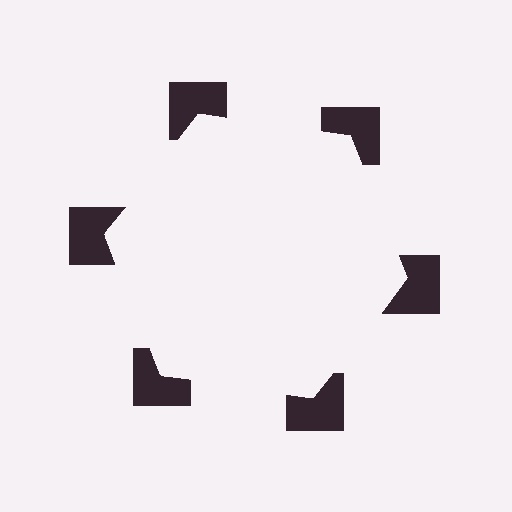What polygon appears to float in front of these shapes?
An illusory hexagon — its edges are inferred from the aligned wedge cuts in the notched squares, not physically drawn.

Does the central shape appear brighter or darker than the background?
It typically appears slightly brighter than the background, even though no actual brightness change is drawn.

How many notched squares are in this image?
There are 6 — one at each vertex of the illusory hexagon.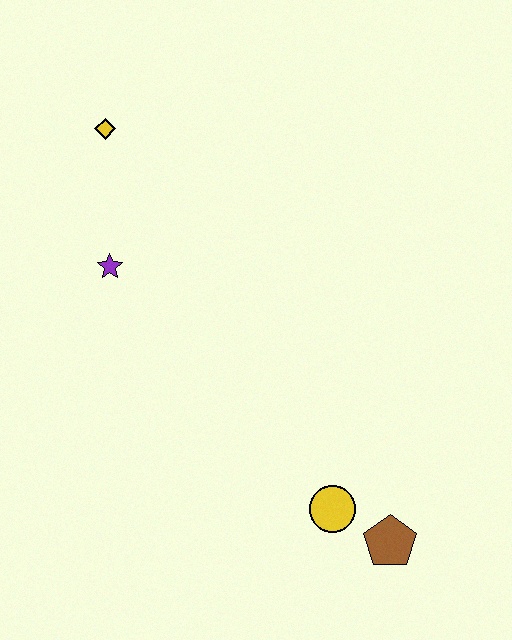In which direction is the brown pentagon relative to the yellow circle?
The brown pentagon is to the right of the yellow circle.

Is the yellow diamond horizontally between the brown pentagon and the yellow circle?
No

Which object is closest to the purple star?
The yellow diamond is closest to the purple star.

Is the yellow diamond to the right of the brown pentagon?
No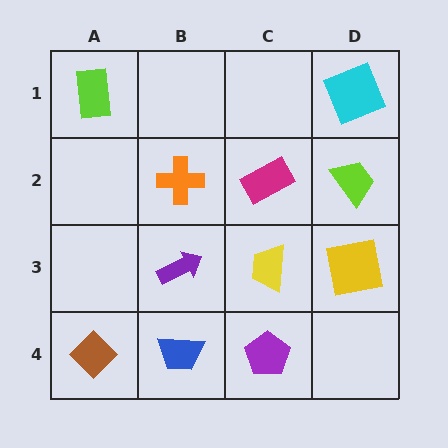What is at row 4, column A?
A brown diamond.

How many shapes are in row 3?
3 shapes.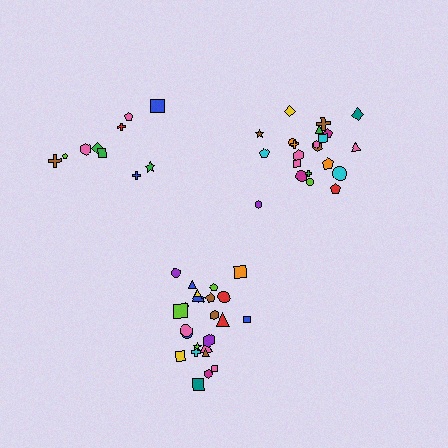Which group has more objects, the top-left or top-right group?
The top-right group.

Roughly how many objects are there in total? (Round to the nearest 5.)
Roughly 55 objects in total.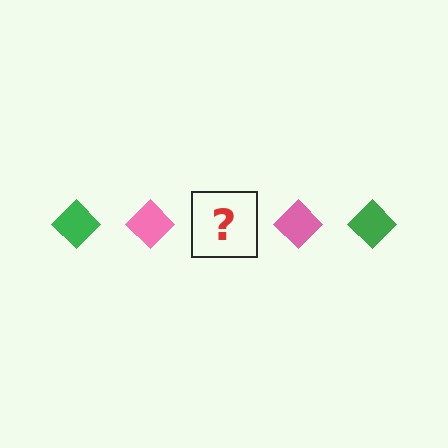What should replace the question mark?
The question mark should be replaced with a green diamond.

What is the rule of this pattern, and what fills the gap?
The rule is that the pattern cycles through green, pink diamonds. The gap should be filled with a green diamond.